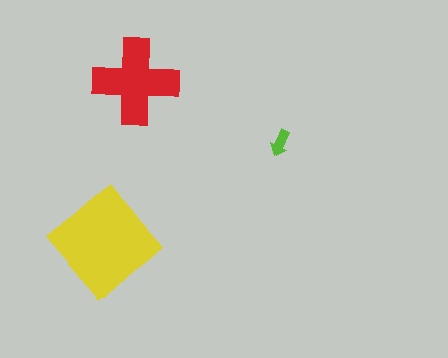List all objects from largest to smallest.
The yellow diamond, the red cross, the lime arrow.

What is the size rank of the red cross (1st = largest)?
2nd.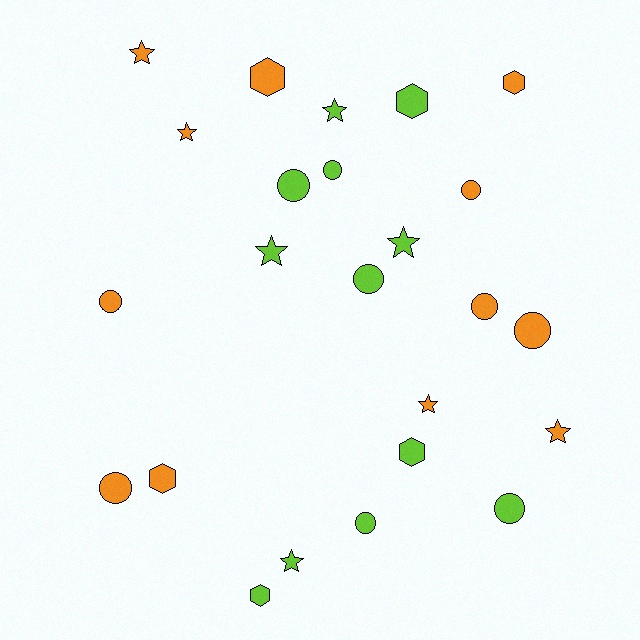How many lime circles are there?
There are 5 lime circles.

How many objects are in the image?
There are 24 objects.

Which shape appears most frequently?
Circle, with 10 objects.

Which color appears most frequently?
Orange, with 12 objects.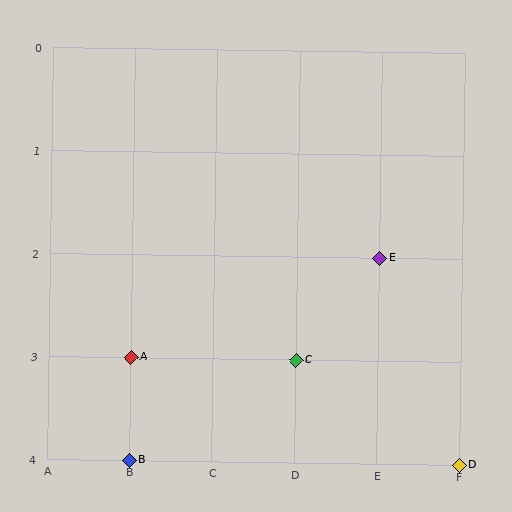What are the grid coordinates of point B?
Point B is at grid coordinates (B, 4).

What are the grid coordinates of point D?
Point D is at grid coordinates (F, 4).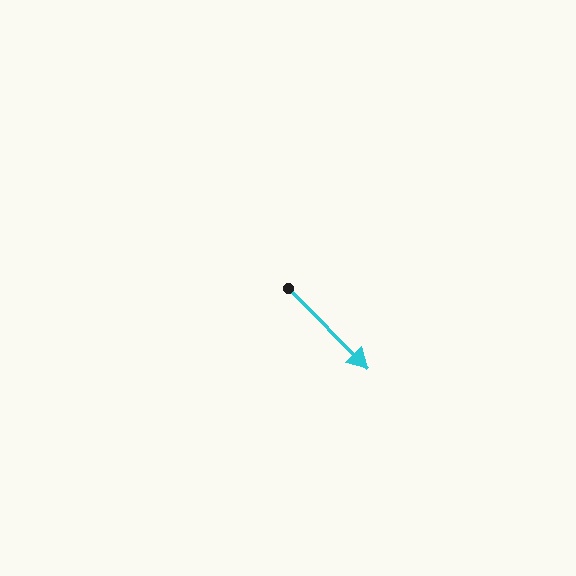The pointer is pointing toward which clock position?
Roughly 5 o'clock.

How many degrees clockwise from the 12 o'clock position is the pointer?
Approximately 135 degrees.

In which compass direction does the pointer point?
Southeast.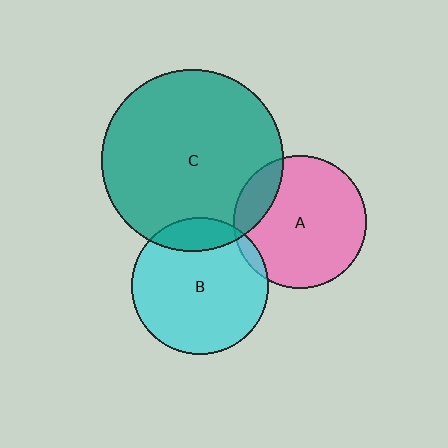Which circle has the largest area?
Circle C (teal).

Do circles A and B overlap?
Yes.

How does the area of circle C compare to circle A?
Approximately 1.9 times.